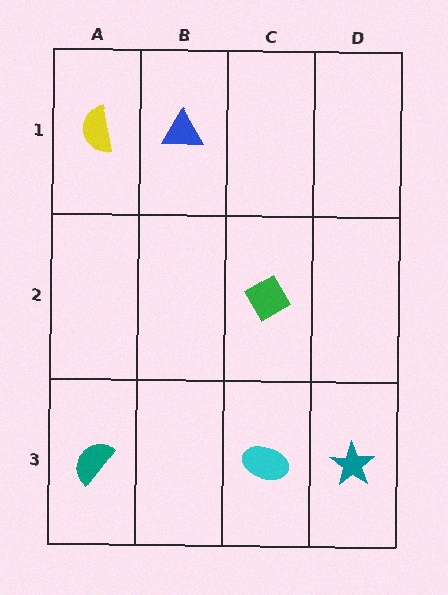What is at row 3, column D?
A teal star.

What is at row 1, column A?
A yellow semicircle.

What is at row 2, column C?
A green diamond.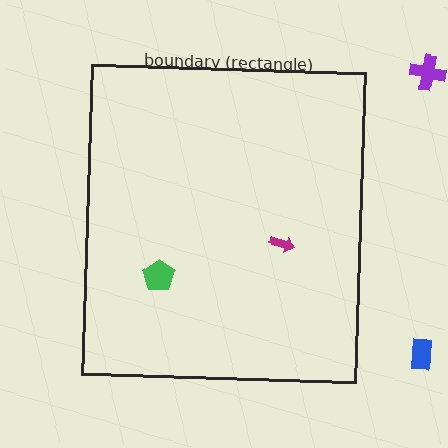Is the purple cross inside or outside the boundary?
Outside.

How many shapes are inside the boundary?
2 inside, 2 outside.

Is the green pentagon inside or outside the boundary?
Inside.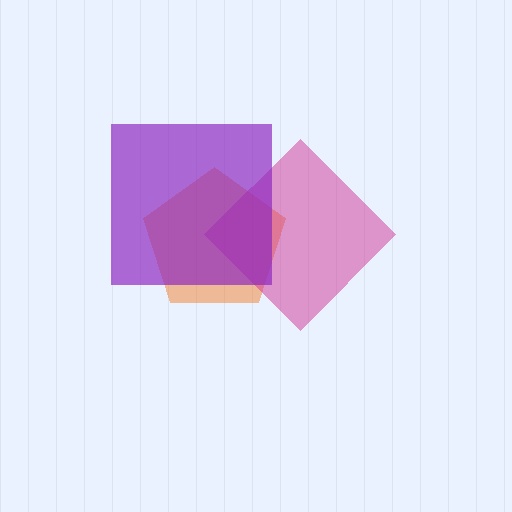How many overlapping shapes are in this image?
There are 3 overlapping shapes in the image.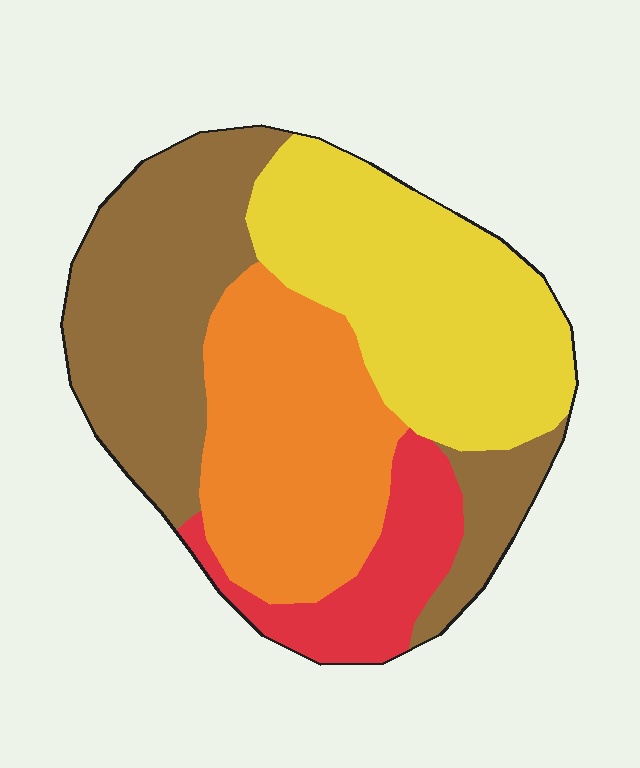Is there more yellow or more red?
Yellow.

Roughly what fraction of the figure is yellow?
Yellow takes up about one third (1/3) of the figure.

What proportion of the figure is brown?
Brown takes up between a sixth and a third of the figure.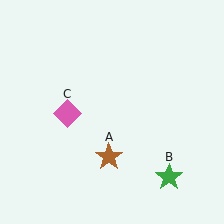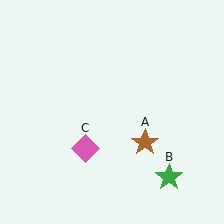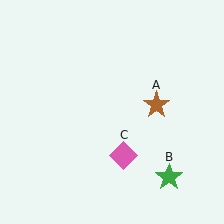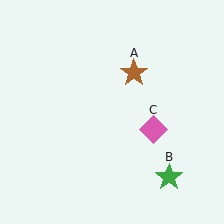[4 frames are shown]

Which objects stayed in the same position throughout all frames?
Green star (object B) remained stationary.